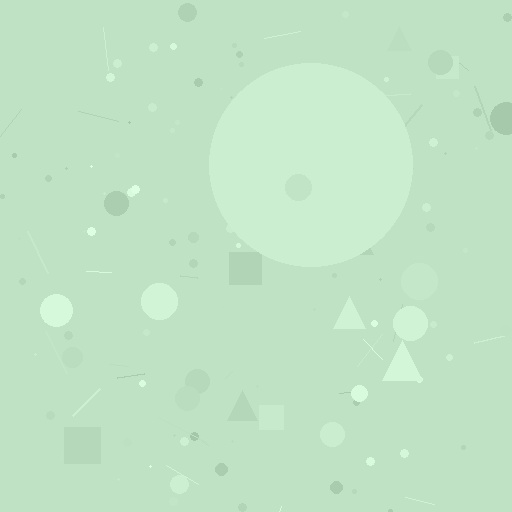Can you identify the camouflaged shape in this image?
The camouflaged shape is a circle.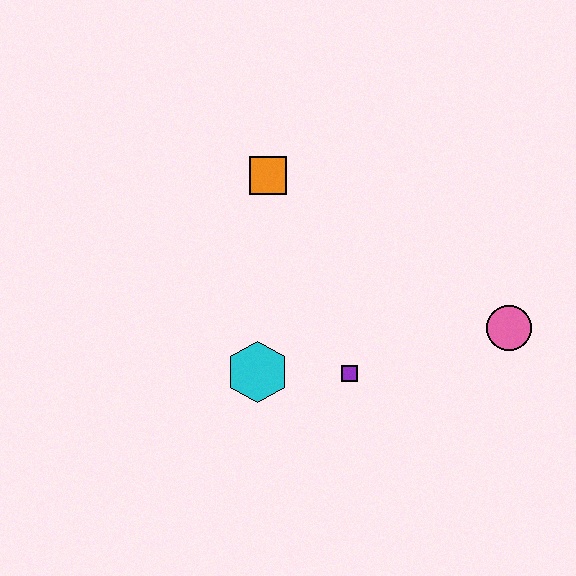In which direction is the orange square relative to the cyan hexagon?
The orange square is above the cyan hexagon.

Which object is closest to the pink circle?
The purple square is closest to the pink circle.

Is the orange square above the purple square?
Yes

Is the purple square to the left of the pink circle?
Yes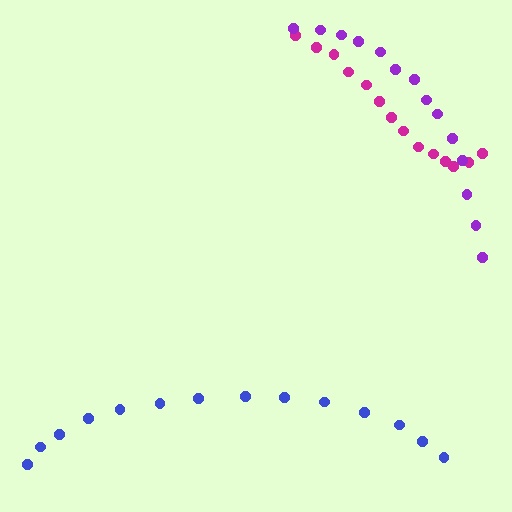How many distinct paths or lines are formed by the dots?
There are 3 distinct paths.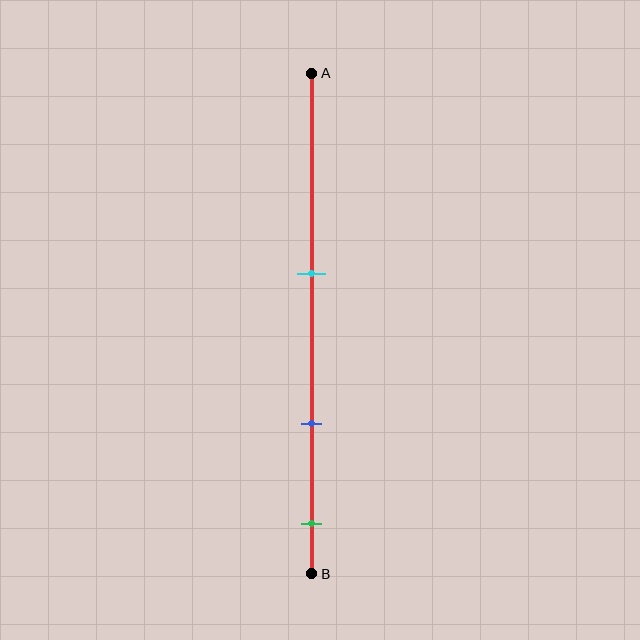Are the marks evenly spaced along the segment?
Yes, the marks are approximately evenly spaced.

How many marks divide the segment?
There are 3 marks dividing the segment.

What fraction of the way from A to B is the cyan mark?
The cyan mark is approximately 40% (0.4) of the way from A to B.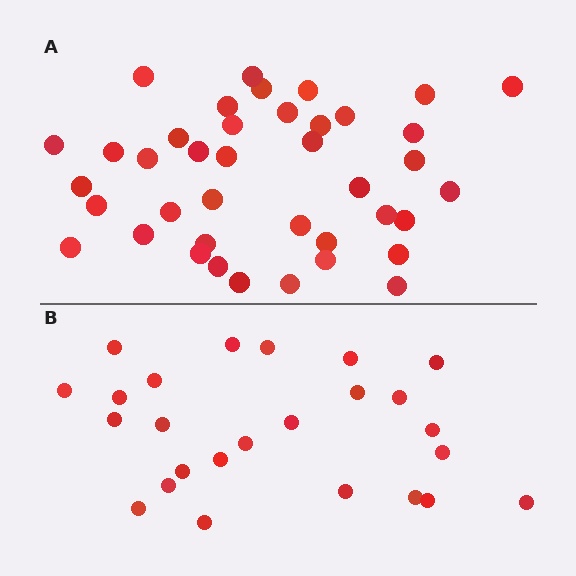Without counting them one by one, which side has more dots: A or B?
Region A (the top region) has more dots.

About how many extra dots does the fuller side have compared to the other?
Region A has approximately 15 more dots than region B.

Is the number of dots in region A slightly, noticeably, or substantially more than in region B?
Region A has substantially more. The ratio is roughly 1.6 to 1.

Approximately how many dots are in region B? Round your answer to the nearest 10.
About 20 dots. (The exact count is 25, which rounds to 20.)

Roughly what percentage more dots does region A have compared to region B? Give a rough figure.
About 60% more.